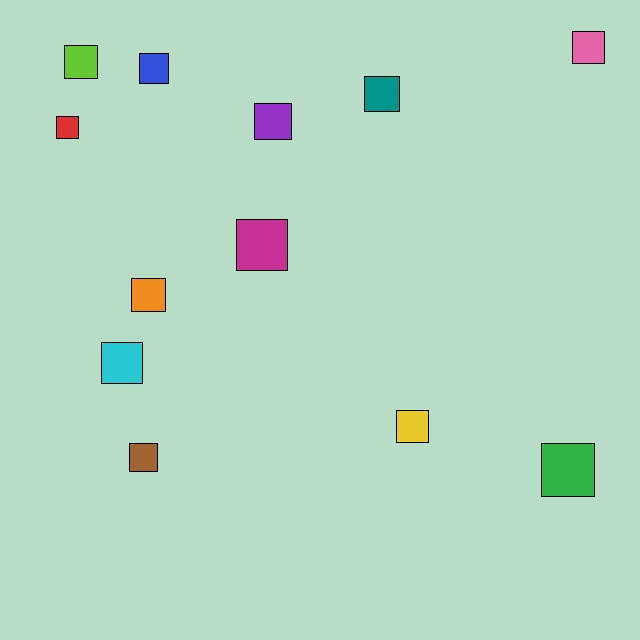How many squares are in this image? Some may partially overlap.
There are 12 squares.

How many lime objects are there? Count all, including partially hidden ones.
There is 1 lime object.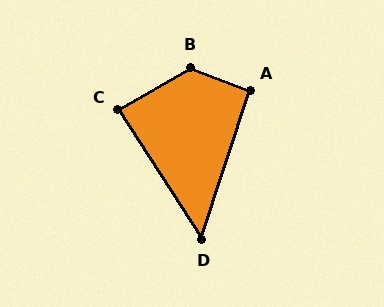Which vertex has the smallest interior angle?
D, at approximately 51 degrees.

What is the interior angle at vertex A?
Approximately 92 degrees (approximately right).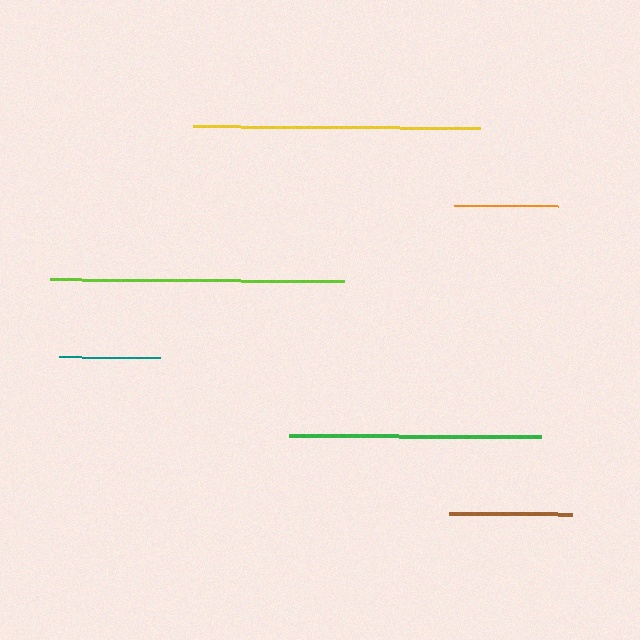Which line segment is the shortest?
The teal line is the shortest at approximately 101 pixels.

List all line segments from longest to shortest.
From longest to shortest: lime, yellow, green, brown, orange, teal.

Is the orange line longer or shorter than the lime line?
The lime line is longer than the orange line.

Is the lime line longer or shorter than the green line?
The lime line is longer than the green line.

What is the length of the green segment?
The green segment is approximately 252 pixels long.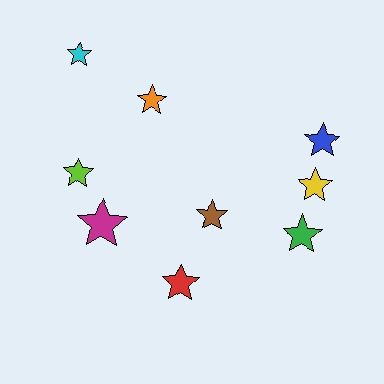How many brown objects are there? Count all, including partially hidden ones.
There is 1 brown object.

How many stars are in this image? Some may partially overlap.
There are 9 stars.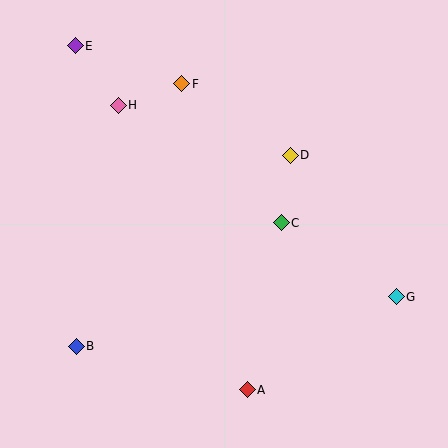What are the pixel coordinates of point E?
Point E is at (75, 46).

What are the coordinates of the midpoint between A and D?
The midpoint between A and D is at (269, 273).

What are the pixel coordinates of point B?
Point B is at (76, 346).